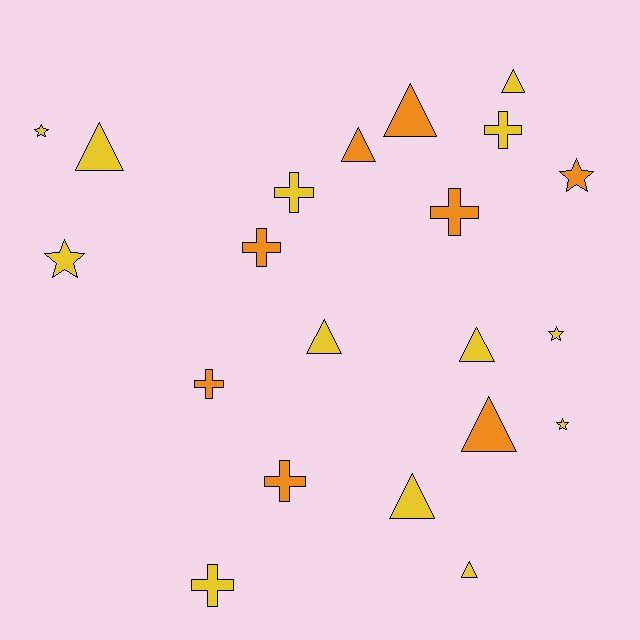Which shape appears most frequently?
Triangle, with 9 objects.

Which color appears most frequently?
Yellow, with 13 objects.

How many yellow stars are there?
There are 4 yellow stars.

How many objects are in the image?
There are 21 objects.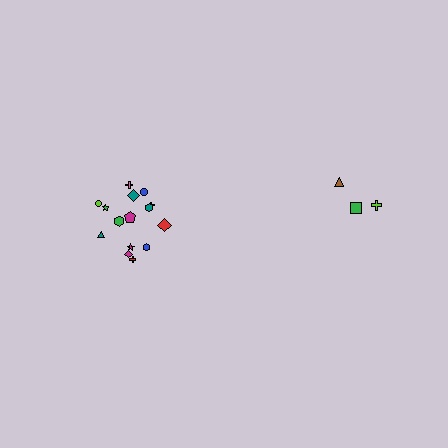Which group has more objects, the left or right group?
The left group.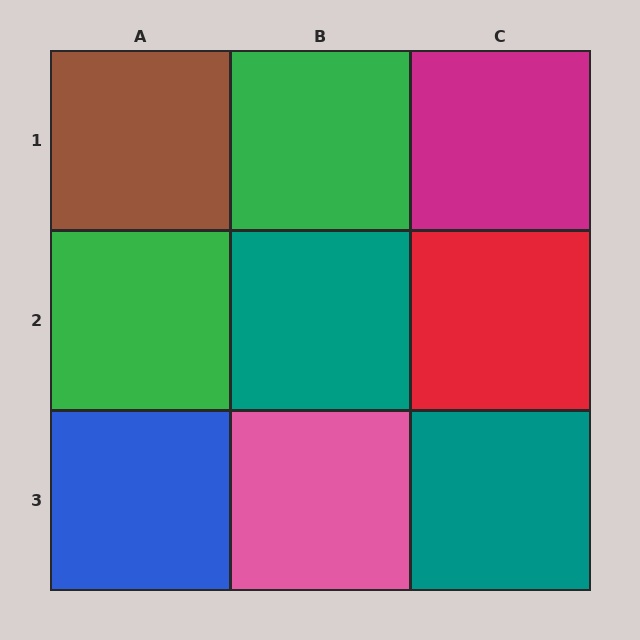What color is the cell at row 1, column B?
Green.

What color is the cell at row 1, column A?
Brown.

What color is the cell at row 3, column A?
Blue.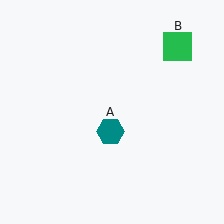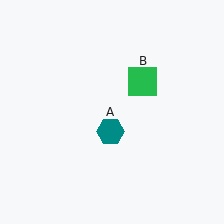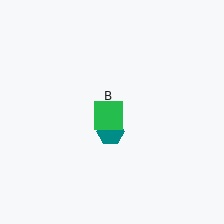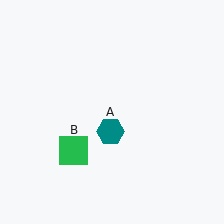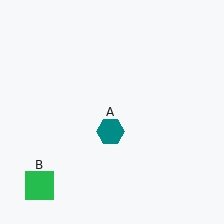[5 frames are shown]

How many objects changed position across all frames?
1 object changed position: green square (object B).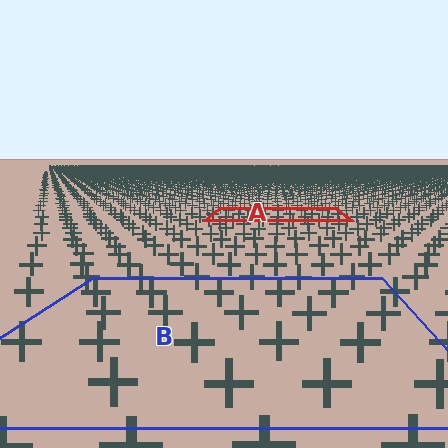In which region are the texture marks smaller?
The texture marks are smaller in region A, because it is farther away.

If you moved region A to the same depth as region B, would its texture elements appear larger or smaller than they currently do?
They would appear larger. At a closer depth, the same texture elements are projected at a bigger on-screen size.